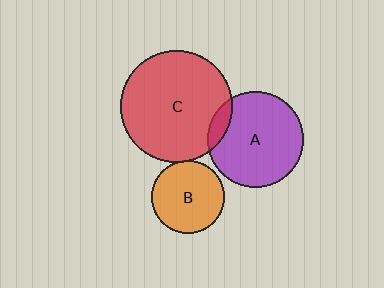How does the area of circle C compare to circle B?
Approximately 2.4 times.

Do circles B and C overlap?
Yes.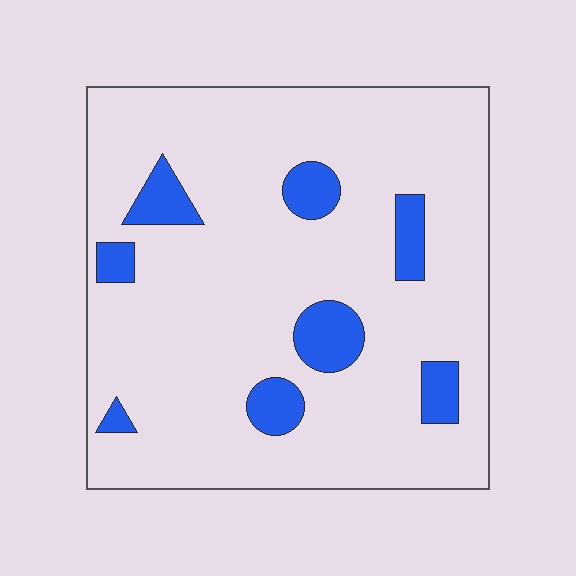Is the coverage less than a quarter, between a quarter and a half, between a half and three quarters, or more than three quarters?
Less than a quarter.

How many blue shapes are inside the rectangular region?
8.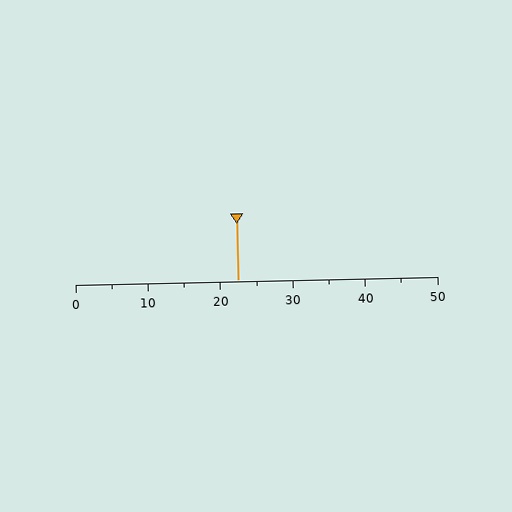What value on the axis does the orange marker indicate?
The marker indicates approximately 22.5.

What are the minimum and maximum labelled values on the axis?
The axis runs from 0 to 50.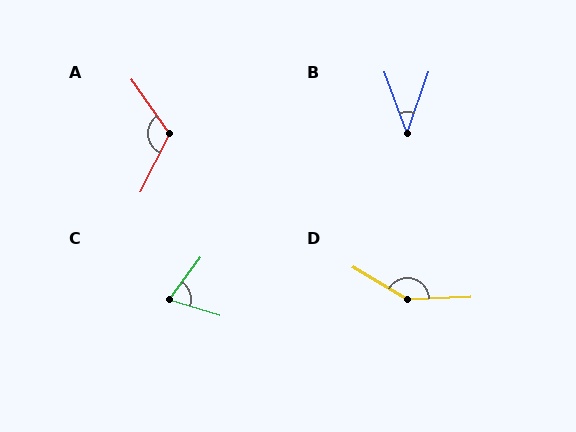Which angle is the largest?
D, at approximately 147 degrees.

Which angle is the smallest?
B, at approximately 39 degrees.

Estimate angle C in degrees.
Approximately 70 degrees.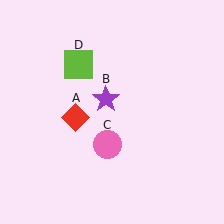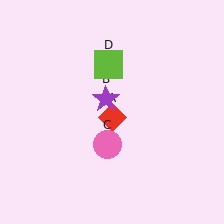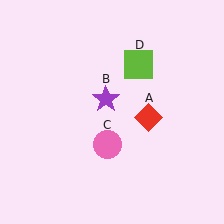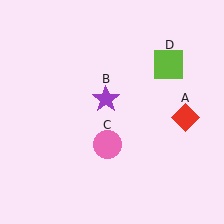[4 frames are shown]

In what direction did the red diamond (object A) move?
The red diamond (object A) moved right.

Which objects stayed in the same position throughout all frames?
Purple star (object B) and pink circle (object C) remained stationary.